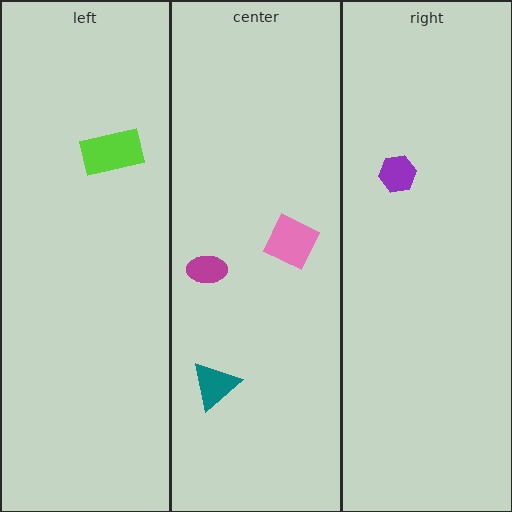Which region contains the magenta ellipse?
The center region.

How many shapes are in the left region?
1.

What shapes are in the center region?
The teal triangle, the pink square, the magenta ellipse.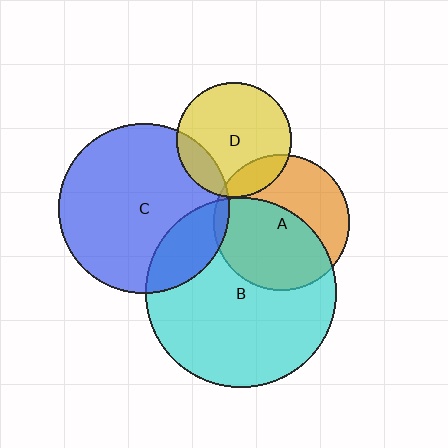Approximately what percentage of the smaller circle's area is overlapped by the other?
Approximately 55%.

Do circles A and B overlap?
Yes.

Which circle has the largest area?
Circle B (cyan).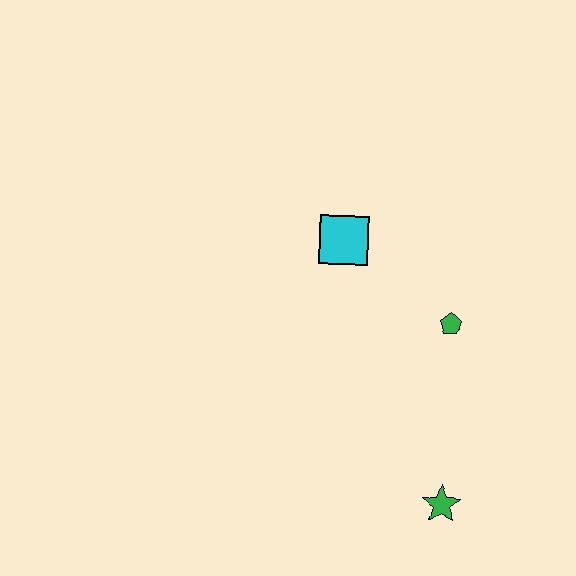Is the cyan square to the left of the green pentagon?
Yes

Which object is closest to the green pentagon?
The cyan square is closest to the green pentagon.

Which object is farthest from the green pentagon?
The green star is farthest from the green pentagon.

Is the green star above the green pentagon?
No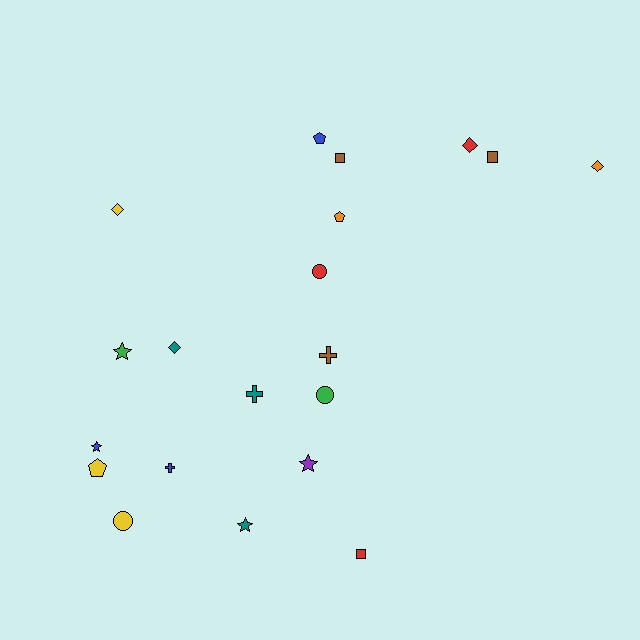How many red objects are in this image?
There are 3 red objects.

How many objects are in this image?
There are 20 objects.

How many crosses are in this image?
There are 3 crosses.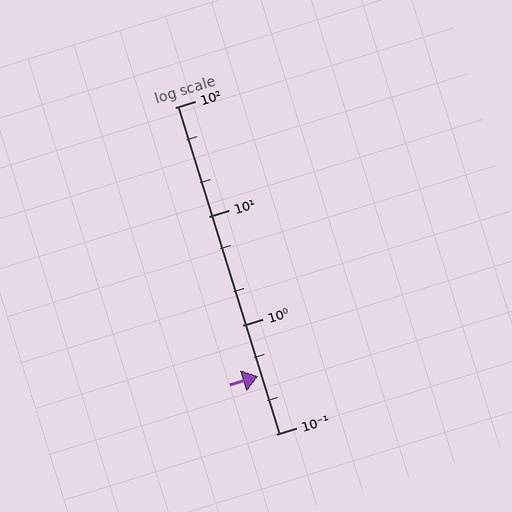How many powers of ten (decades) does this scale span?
The scale spans 3 decades, from 0.1 to 100.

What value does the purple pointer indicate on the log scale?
The pointer indicates approximately 0.34.